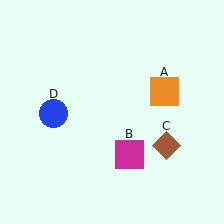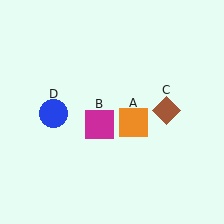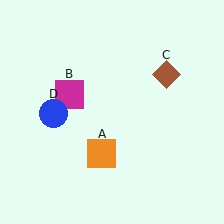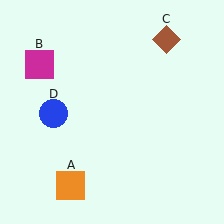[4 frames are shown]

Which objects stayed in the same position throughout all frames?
Blue circle (object D) remained stationary.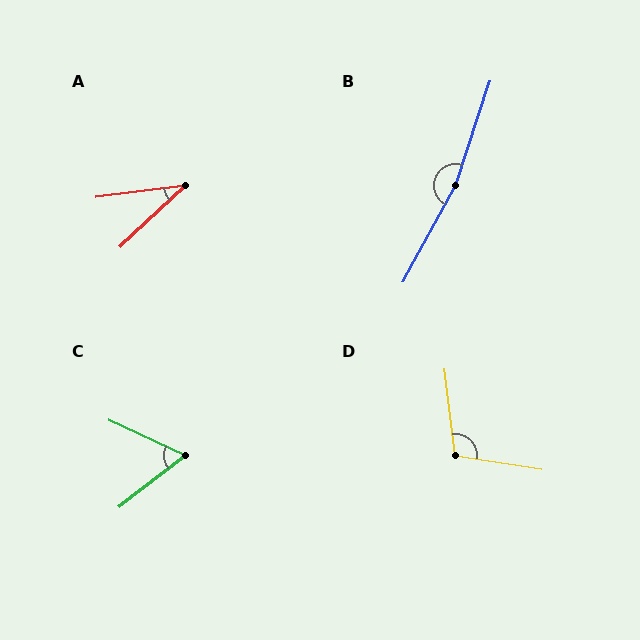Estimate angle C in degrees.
Approximately 63 degrees.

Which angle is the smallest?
A, at approximately 36 degrees.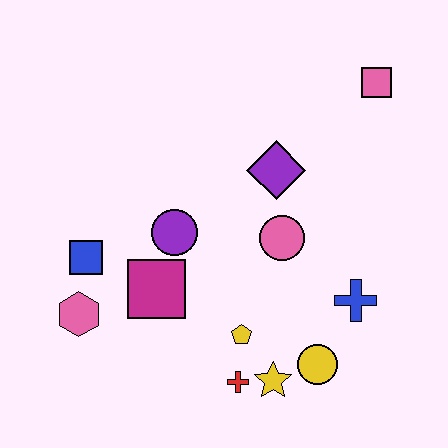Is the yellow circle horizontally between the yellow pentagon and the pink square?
Yes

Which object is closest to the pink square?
The purple diamond is closest to the pink square.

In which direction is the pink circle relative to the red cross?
The pink circle is above the red cross.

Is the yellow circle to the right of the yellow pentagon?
Yes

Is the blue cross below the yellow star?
No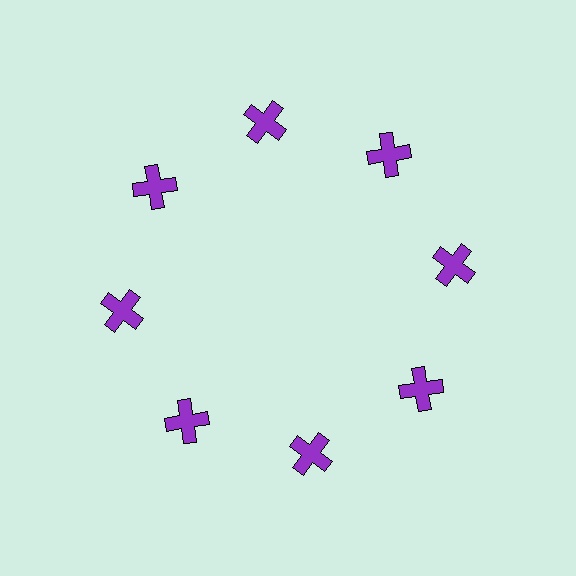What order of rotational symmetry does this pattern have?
This pattern has 8-fold rotational symmetry.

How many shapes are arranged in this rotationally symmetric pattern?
There are 8 shapes, arranged in 8 groups of 1.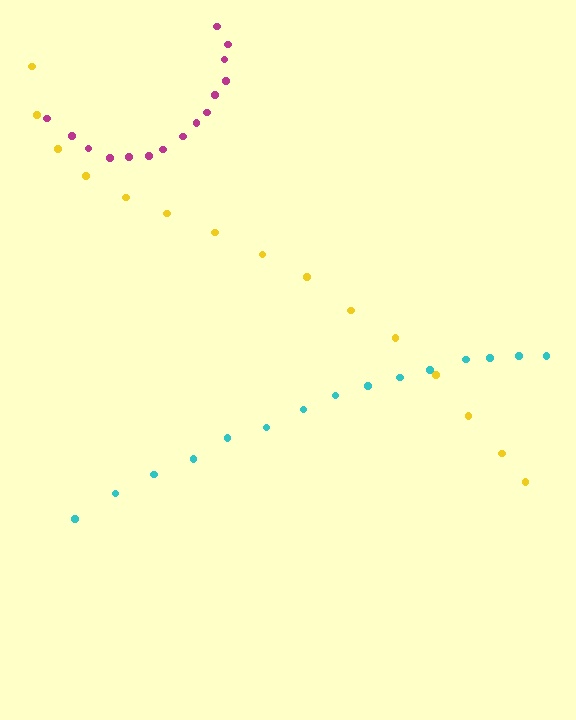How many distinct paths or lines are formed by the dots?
There are 3 distinct paths.